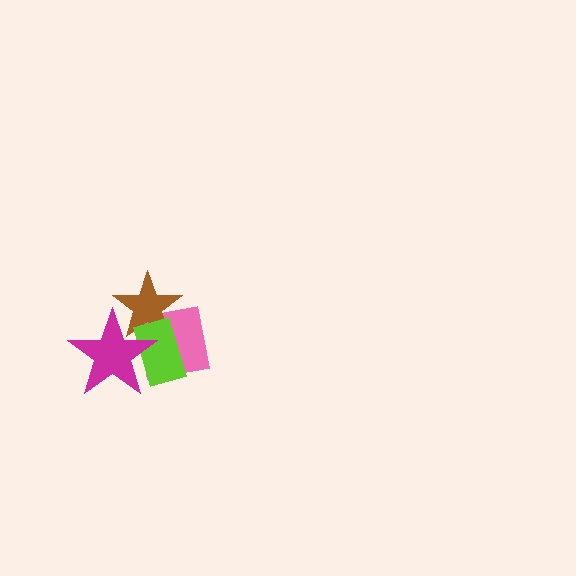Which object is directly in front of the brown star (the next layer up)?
The lime rectangle is directly in front of the brown star.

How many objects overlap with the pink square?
3 objects overlap with the pink square.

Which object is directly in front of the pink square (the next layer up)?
The brown star is directly in front of the pink square.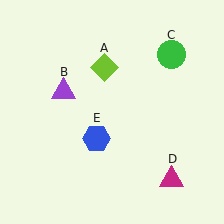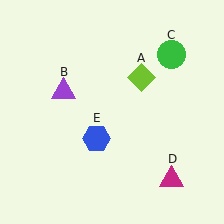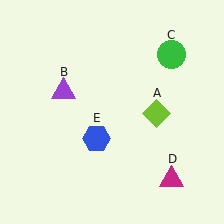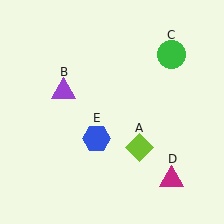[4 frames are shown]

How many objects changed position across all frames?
1 object changed position: lime diamond (object A).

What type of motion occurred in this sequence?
The lime diamond (object A) rotated clockwise around the center of the scene.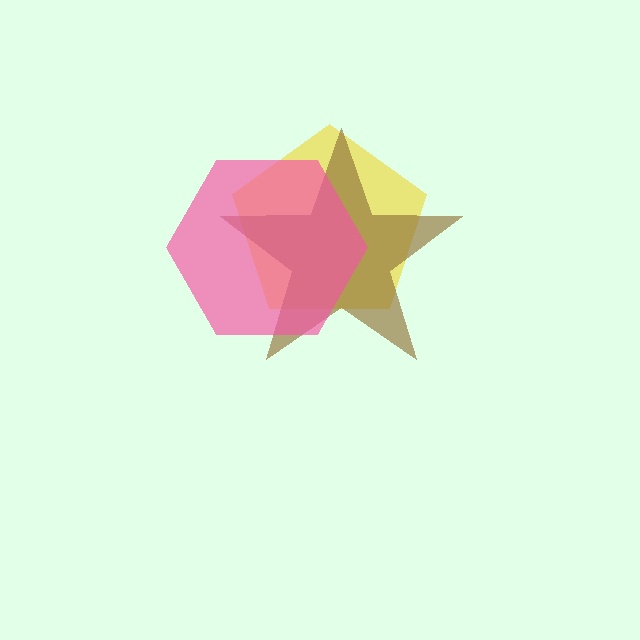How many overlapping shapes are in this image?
There are 3 overlapping shapes in the image.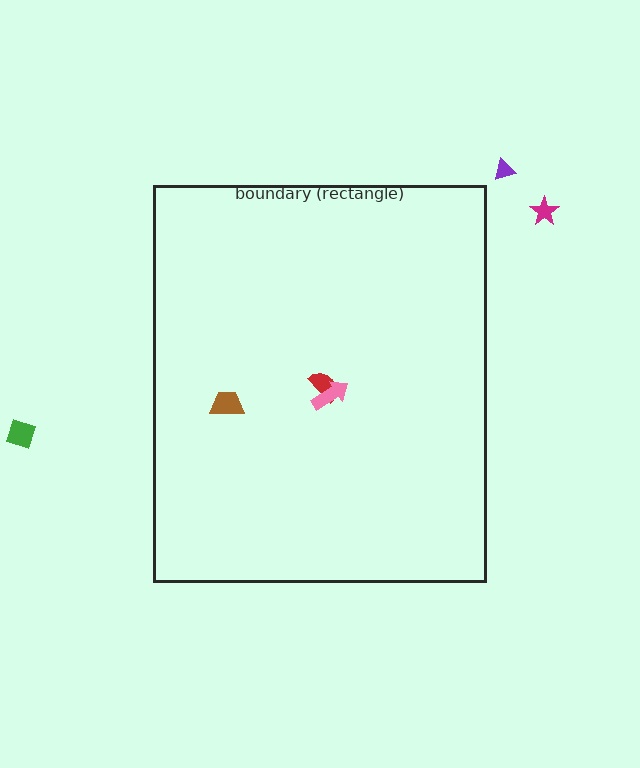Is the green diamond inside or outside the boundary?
Outside.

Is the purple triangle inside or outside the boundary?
Outside.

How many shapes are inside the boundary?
3 inside, 3 outside.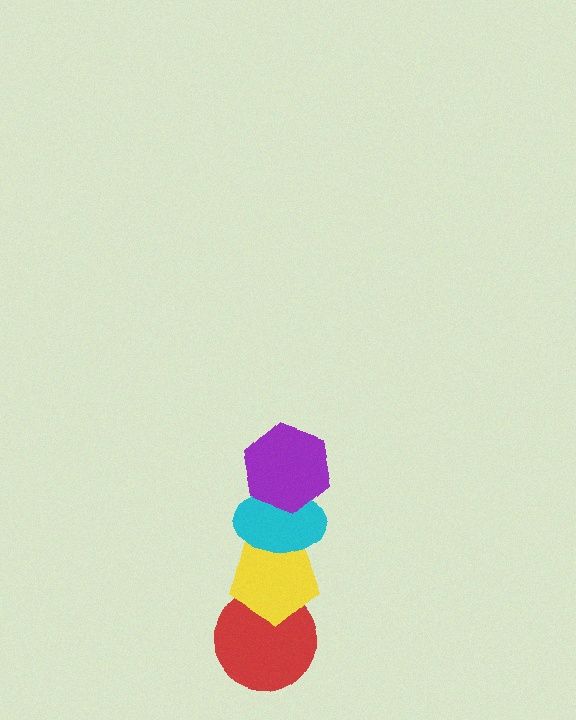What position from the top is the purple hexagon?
The purple hexagon is 1st from the top.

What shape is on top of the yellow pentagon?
The cyan ellipse is on top of the yellow pentagon.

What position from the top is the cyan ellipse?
The cyan ellipse is 2nd from the top.